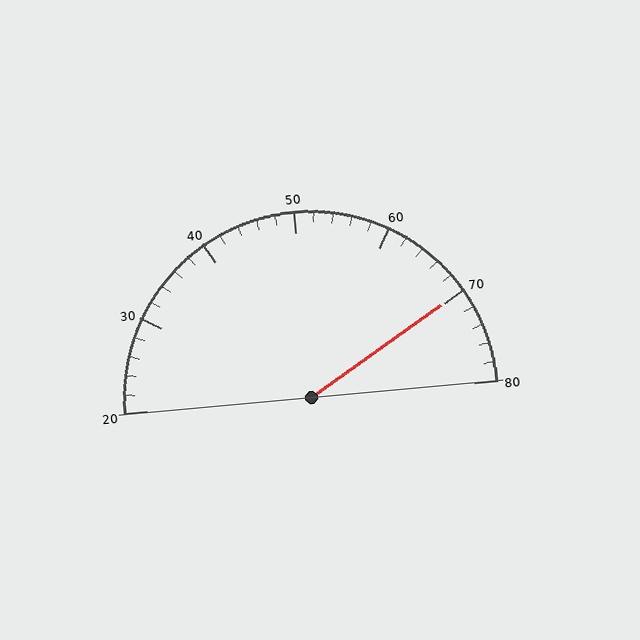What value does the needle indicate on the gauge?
The needle indicates approximately 70.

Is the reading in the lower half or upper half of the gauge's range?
The reading is in the upper half of the range (20 to 80).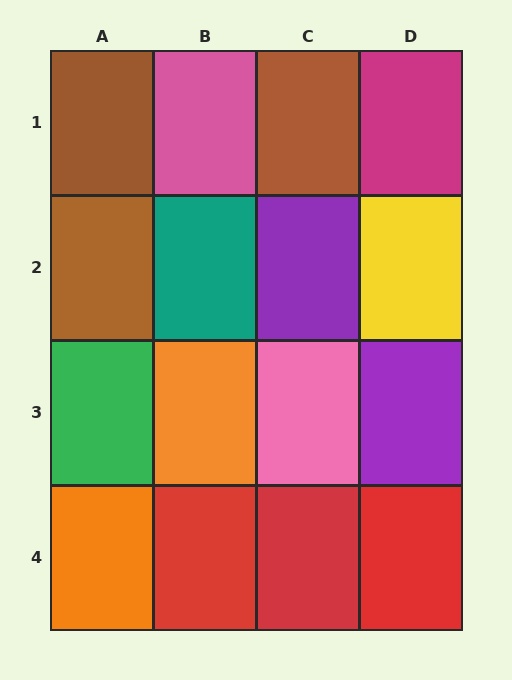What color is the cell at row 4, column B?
Red.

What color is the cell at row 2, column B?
Teal.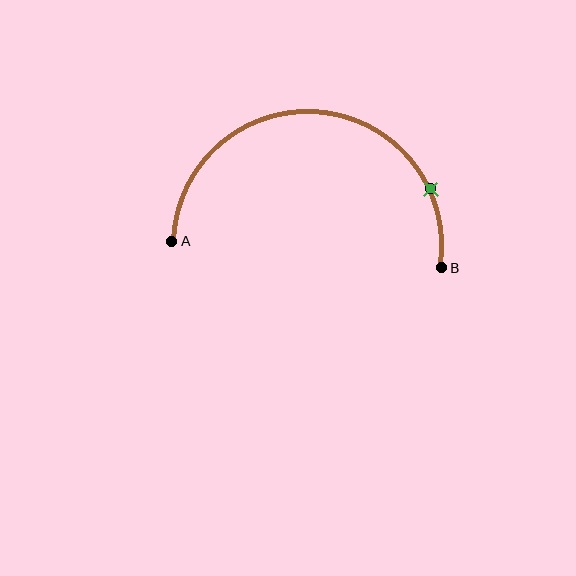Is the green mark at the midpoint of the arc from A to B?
No. The green mark lies on the arc but is closer to endpoint B. The arc midpoint would be at the point on the curve equidistant along the arc from both A and B.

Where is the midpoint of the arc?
The arc midpoint is the point on the curve farthest from the straight line joining A and B. It sits above that line.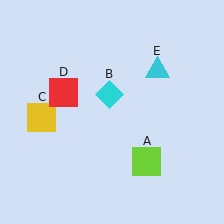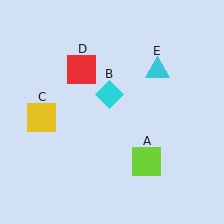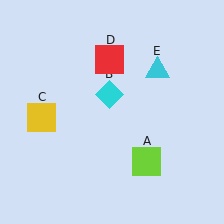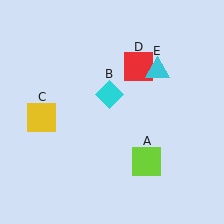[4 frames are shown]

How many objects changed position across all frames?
1 object changed position: red square (object D).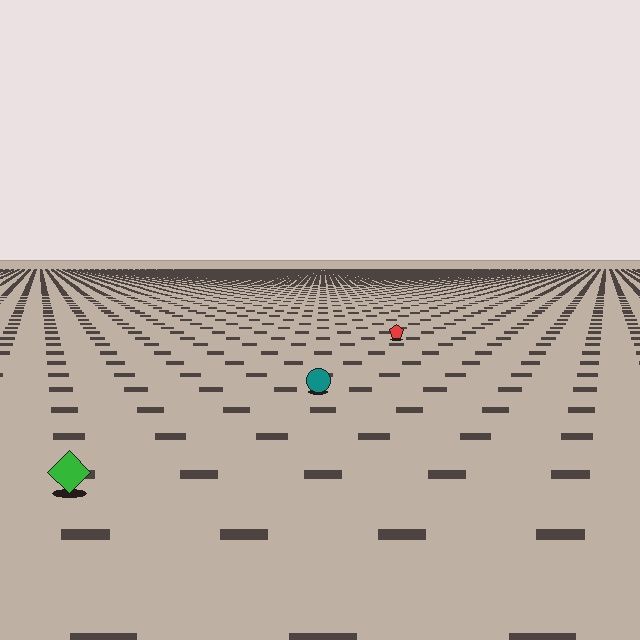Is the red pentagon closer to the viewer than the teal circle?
No. The teal circle is closer — you can tell from the texture gradient: the ground texture is coarser near it.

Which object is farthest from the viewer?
The red pentagon is farthest from the viewer. It appears smaller and the ground texture around it is denser.